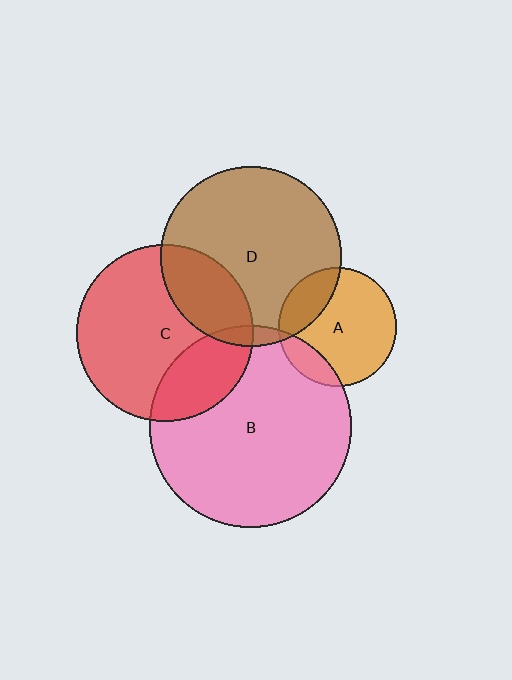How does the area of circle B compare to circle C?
Approximately 1.3 times.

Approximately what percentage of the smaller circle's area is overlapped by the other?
Approximately 15%.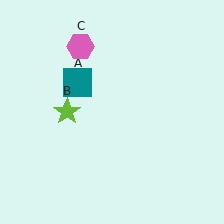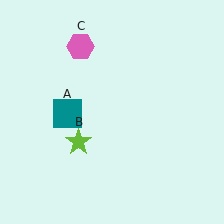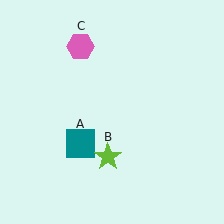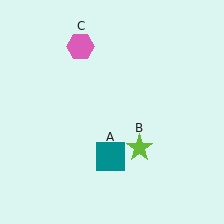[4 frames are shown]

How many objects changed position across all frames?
2 objects changed position: teal square (object A), lime star (object B).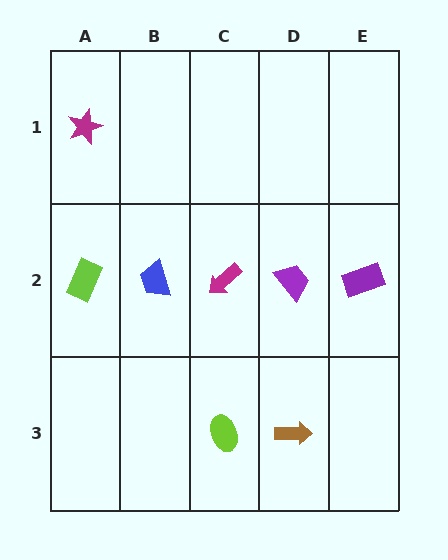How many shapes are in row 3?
2 shapes.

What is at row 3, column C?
A lime ellipse.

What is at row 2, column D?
A purple trapezoid.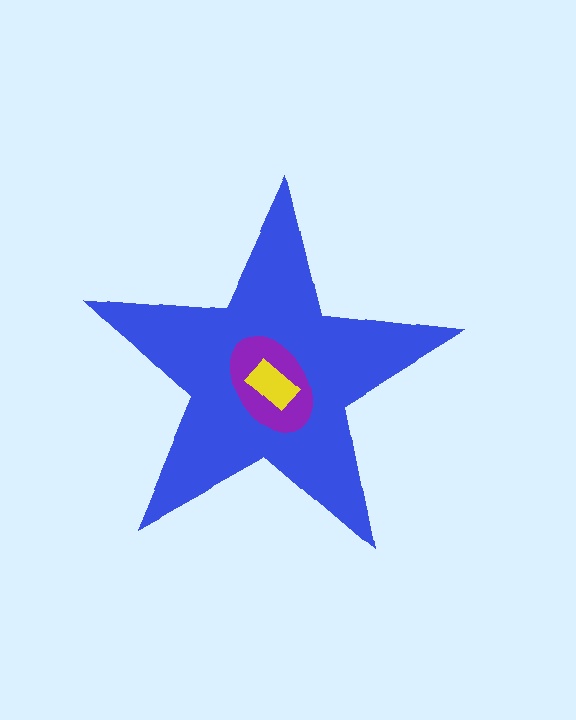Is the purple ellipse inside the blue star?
Yes.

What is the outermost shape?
The blue star.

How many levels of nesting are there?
3.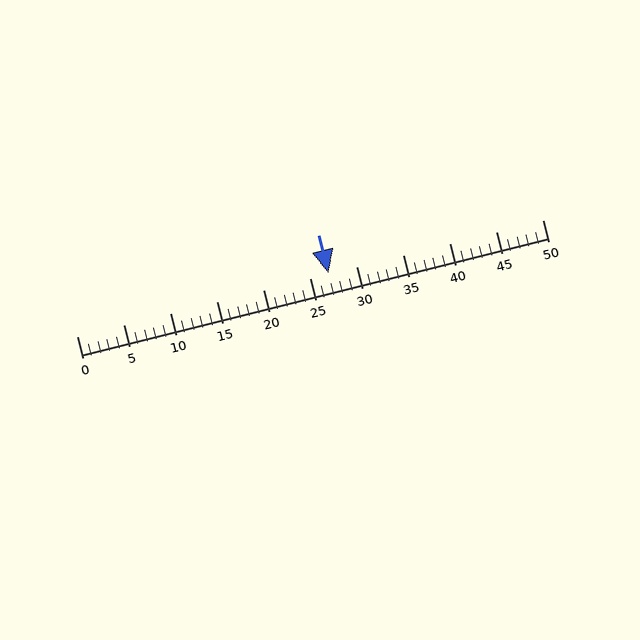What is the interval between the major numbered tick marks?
The major tick marks are spaced 5 units apart.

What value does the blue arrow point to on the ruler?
The blue arrow points to approximately 27.